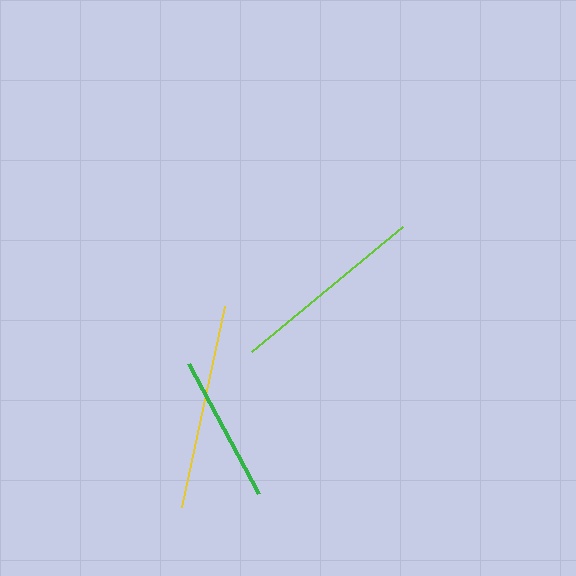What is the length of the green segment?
The green segment is approximately 148 pixels long.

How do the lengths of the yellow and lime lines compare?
The yellow and lime lines are approximately the same length.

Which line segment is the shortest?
The green line is the shortest at approximately 148 pixels.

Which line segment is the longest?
The yellow line is the longest at approximately 205 pixels.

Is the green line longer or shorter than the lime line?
The lime line is longer than the green line.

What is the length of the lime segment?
The lime segment is approximately 196 pixels long.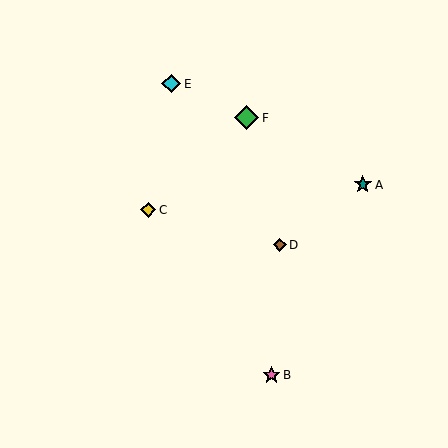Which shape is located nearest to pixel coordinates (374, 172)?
The teal star (labeled A) at (363, 185) is nearest to that location.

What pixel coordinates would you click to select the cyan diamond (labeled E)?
Click at (171, 84) to select the cyan diamond E.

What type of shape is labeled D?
Shape D is a brown diamond.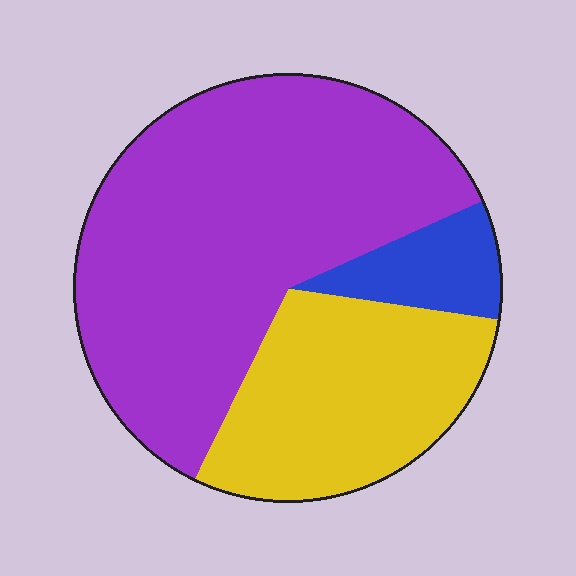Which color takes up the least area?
Blue, at roughly 10%.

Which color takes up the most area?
Purple, at roughly 60%.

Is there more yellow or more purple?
Purple.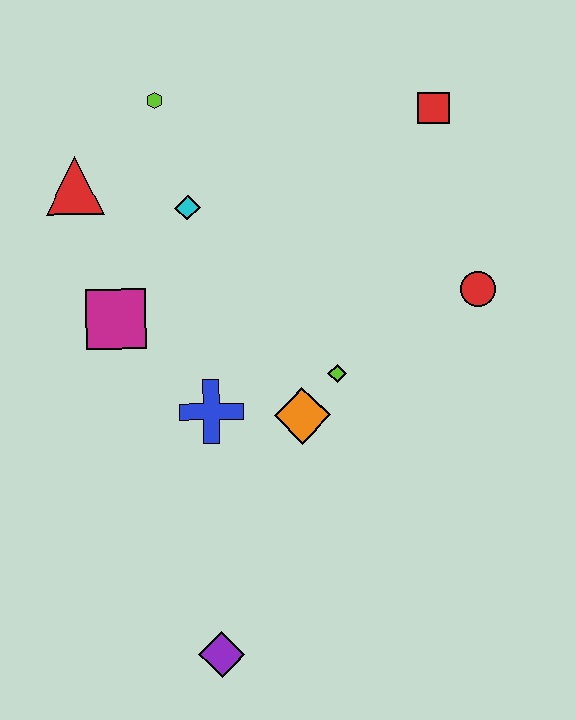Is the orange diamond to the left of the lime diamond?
Yes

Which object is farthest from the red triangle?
The purple diamond is farthest from the red triangle.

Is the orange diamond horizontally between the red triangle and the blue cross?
No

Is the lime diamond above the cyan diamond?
No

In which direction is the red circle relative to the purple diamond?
The red circle is above the purple diamond.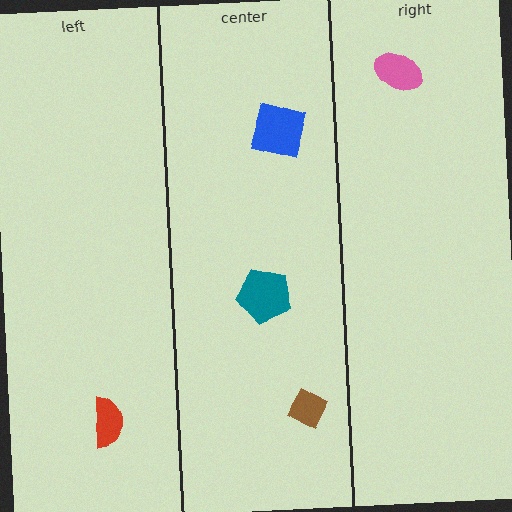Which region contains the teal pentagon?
The center region.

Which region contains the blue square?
The center region.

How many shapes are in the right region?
1.